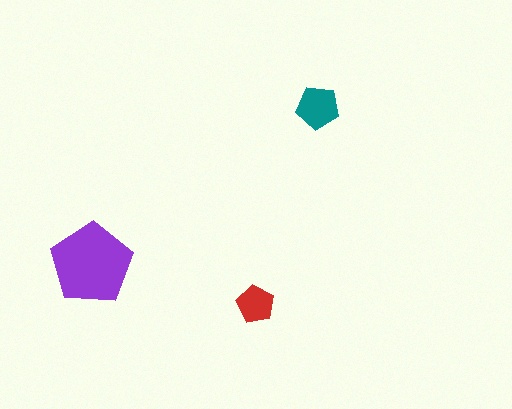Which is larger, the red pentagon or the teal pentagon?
The teal one.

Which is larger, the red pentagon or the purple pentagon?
The purple one.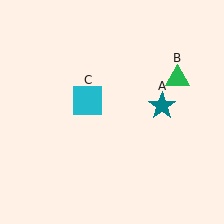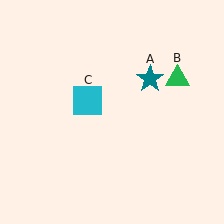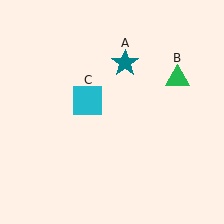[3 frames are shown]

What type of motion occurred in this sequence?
The teal star (object A) rotated counterclockwise around the center of the scene.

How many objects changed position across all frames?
1 object changed position: teal star (object A).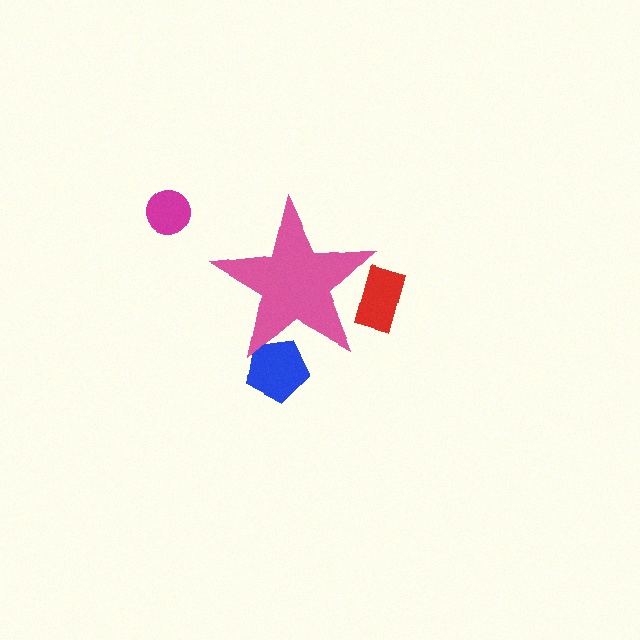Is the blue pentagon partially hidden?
Yes, the blue pentagon is partially hidden behind the pink star.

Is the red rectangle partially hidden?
Yes, the red rectangle is partially hidden behind the pink star.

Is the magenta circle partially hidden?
No, the magenta circle is fully visible.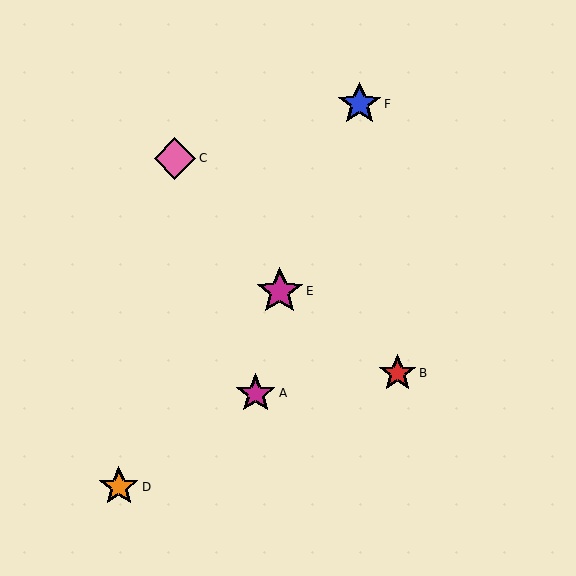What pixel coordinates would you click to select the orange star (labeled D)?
Click at (119, 487) to select the orange star D.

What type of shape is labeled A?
Shape A is a magenta star.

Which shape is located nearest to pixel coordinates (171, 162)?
The pink diamond (labeled C) at (175, 158) is nearest to that location.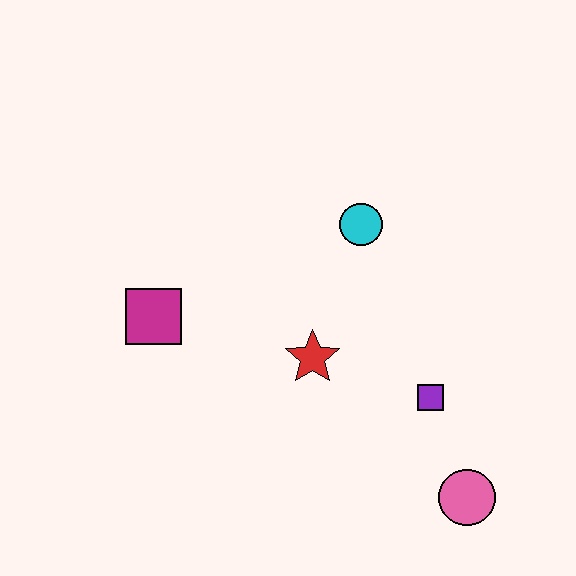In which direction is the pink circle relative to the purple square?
The pink circle is below the purple square.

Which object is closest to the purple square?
The pink circle is closest to the purple square.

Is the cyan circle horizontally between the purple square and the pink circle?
No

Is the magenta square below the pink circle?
No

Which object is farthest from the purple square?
The magenta square is farthest from the purple square.